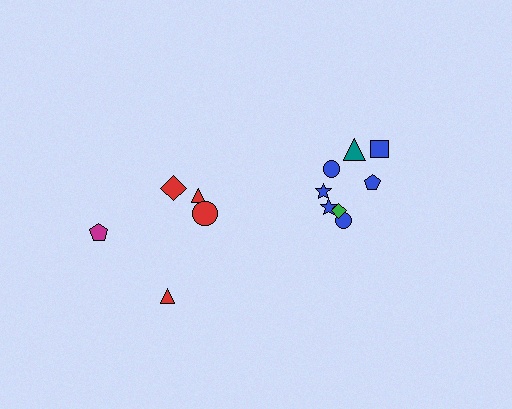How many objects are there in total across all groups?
There are 13 objects.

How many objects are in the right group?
There are 8 objects.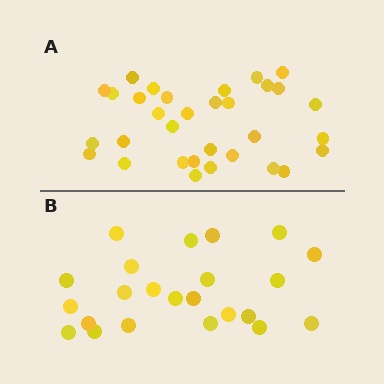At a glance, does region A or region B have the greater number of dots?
Region A (the top region) has more dots.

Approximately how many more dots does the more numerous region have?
Region A has roughly 8 or so more dots than region B.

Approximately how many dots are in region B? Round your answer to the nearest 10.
About 20 dots. (The exact count is 23, which rounds to 20.)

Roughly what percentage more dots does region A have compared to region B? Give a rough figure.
About 40% more.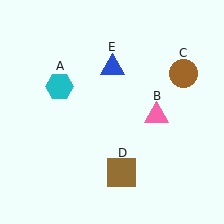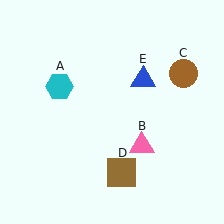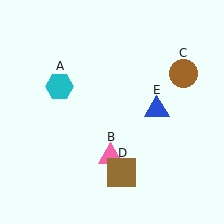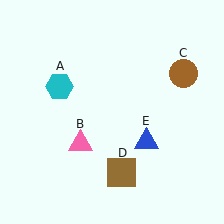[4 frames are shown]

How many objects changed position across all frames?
2 objects changed position: pink triangle (object B), blue triangle (object E).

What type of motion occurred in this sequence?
The pink triangle (object B), blue triangle (object E) rotated clockwise around the center of the scene.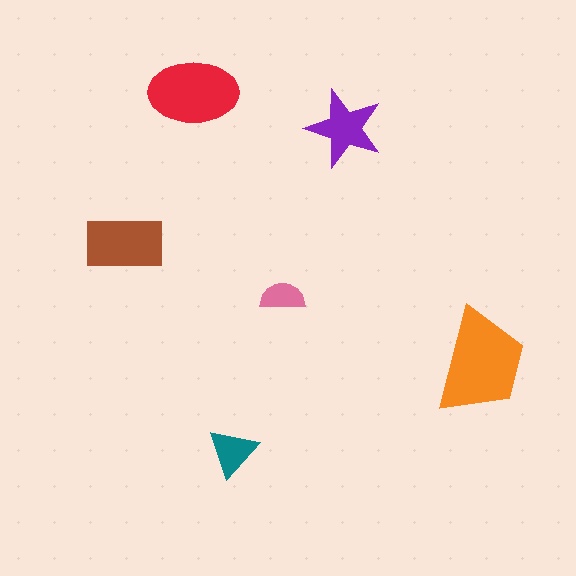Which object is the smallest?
The pink semicircle.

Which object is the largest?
The orange trapezoid.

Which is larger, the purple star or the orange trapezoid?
The orange trapezoid.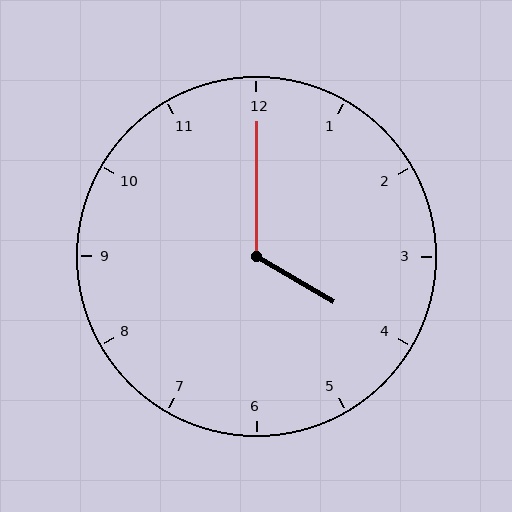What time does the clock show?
4:00.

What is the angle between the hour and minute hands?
Approximately 120 degrees.